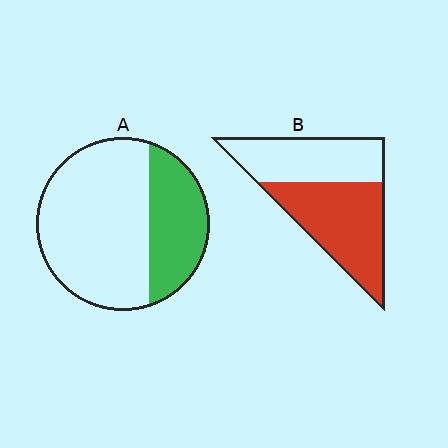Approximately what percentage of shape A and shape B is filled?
A is approximately 30% and B is approximately 55%.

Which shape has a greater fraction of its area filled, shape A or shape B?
Shape B.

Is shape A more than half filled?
No.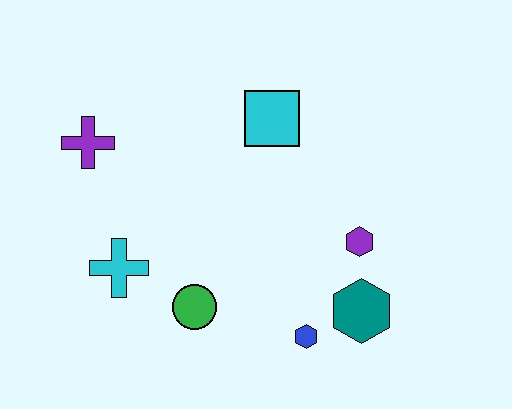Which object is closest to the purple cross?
The cyan cross is closest to the purple cross.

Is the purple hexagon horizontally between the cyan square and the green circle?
No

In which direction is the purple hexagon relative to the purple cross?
The purple hexagon is to the right of the purple cross.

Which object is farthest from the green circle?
The cyan square is farthest from the green circle.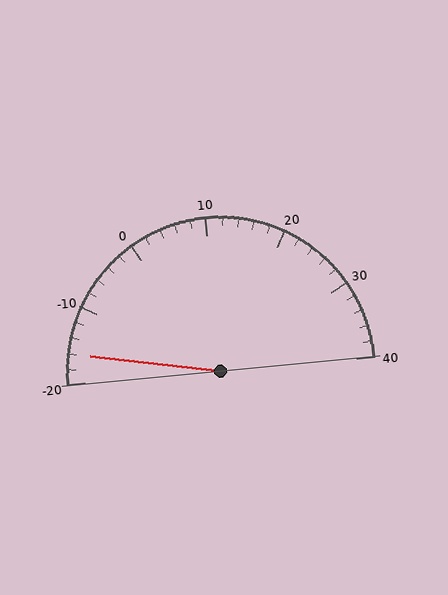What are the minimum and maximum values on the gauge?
The gauge ranges from -20 to 40.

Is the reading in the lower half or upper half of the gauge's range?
The reading is in the lower half of the range (-20 to 40).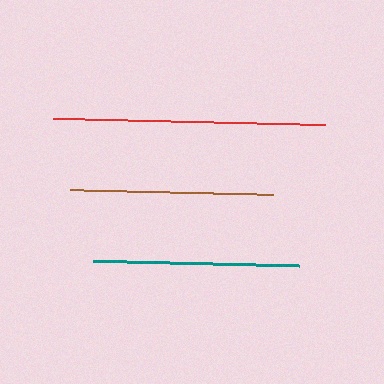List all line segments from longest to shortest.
From longest to shortest: red, teal, brown.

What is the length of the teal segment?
The teal segment is approximately 206 pixels long.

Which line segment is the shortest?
The brown line is the shortest at approximately 203 pixels.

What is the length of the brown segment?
The brown segment is approximately 203 pixels long.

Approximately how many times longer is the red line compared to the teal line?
The red line is approximately 1.3 times the length of the teal line.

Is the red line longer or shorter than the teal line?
The red line is longer than the teal line.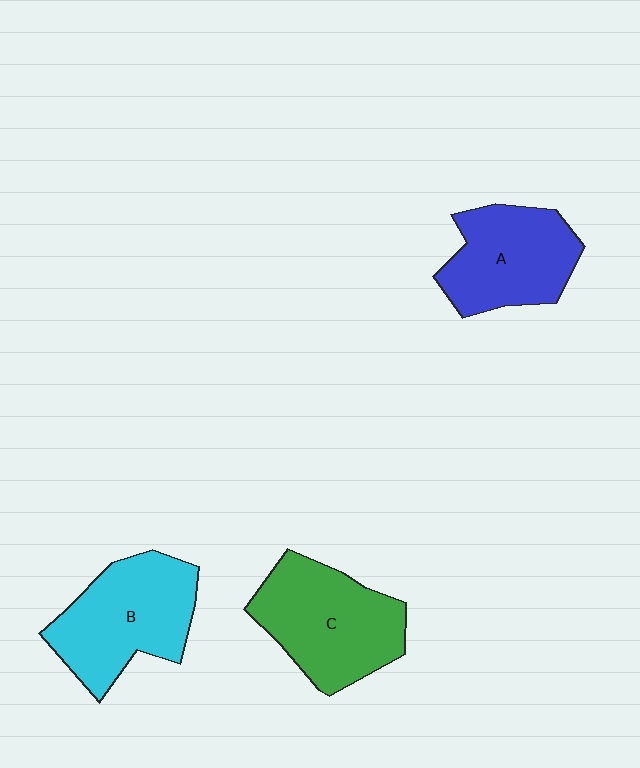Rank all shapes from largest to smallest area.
From largest to smallest: C (green), B (cyan), A (blue).